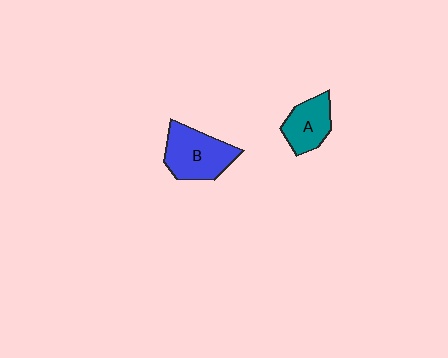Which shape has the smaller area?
Shape A (teal).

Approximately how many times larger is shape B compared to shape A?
Approximately 1.5 times.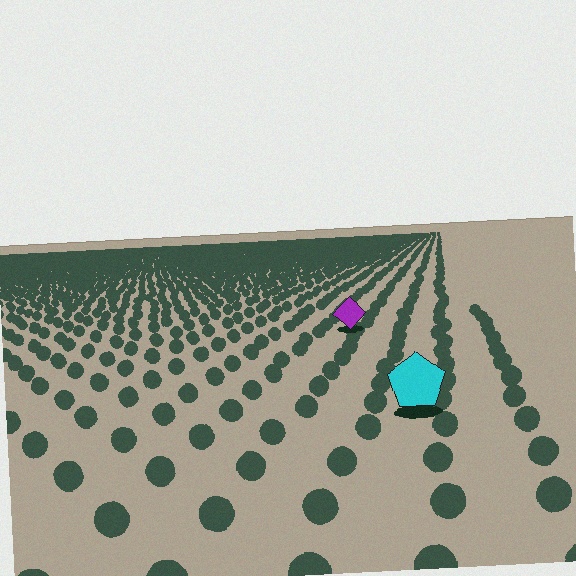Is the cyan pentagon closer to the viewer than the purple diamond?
Yes. The cyan pentagon is closer — you can tell from the texture gradient: the ground texture is coarser near it.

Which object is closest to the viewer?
The cyan pentagon is closest. The texture marks near it are larger and more spread out.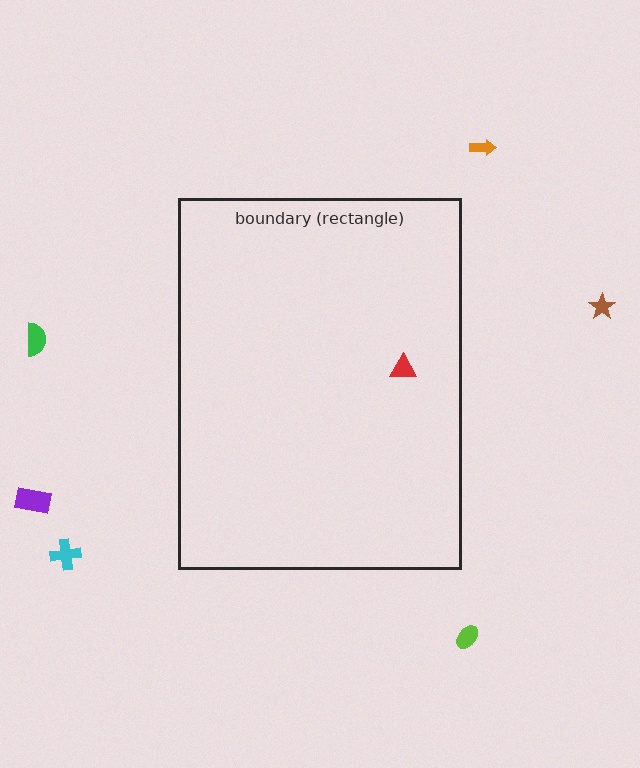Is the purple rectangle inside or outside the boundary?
Outside.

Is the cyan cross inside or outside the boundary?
Outside.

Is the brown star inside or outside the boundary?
Outside.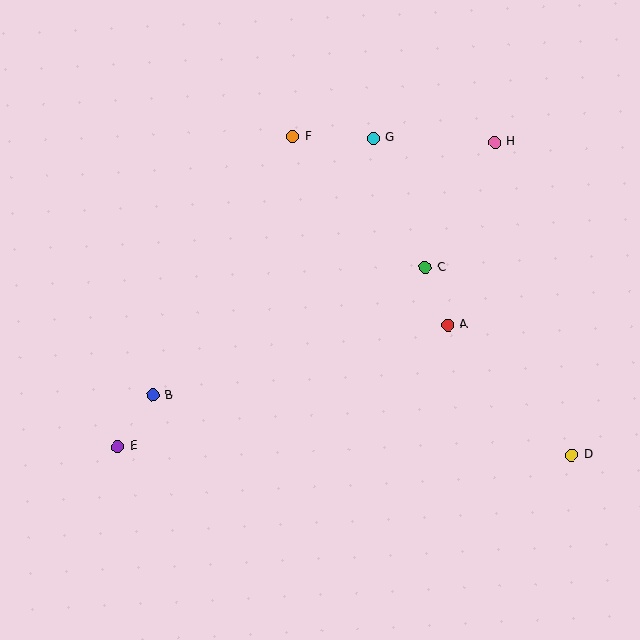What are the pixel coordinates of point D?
Point D is at (572, 455).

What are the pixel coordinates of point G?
Point G is at (373, 138).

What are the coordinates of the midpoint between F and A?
The midpoint between F and A is at (370, 231).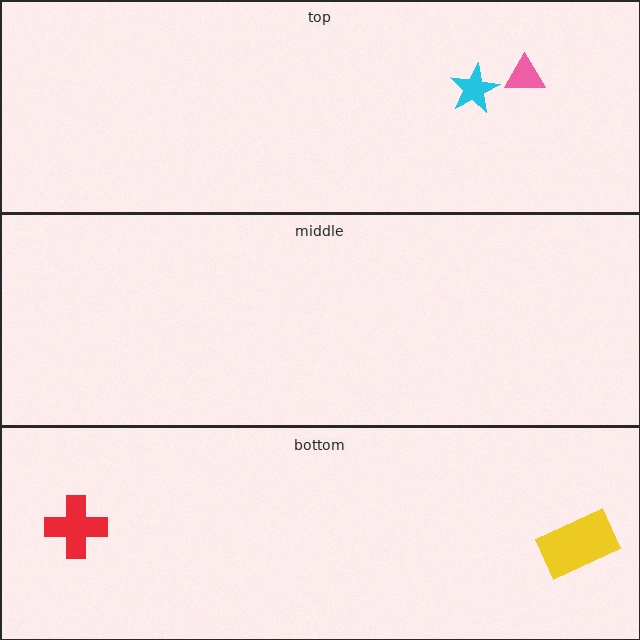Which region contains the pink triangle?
The top region.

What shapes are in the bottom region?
The yellow rectangle, the red cross.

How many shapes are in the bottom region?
2.